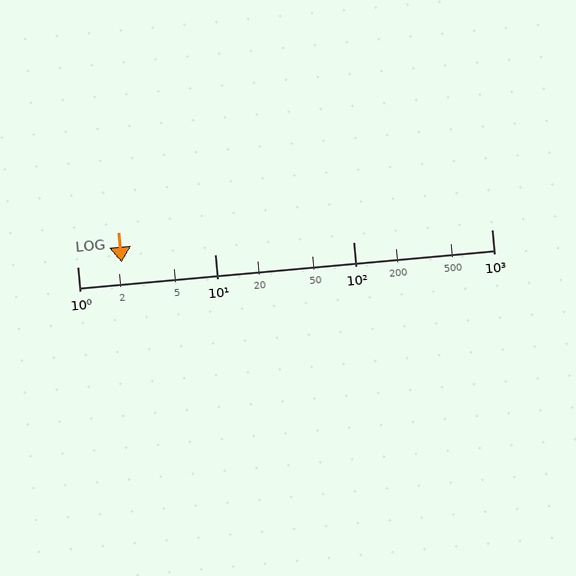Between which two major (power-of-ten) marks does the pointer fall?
The pointer is between 1 and 10.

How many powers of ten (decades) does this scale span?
The scale spans 3 decades, from 1 to 1000.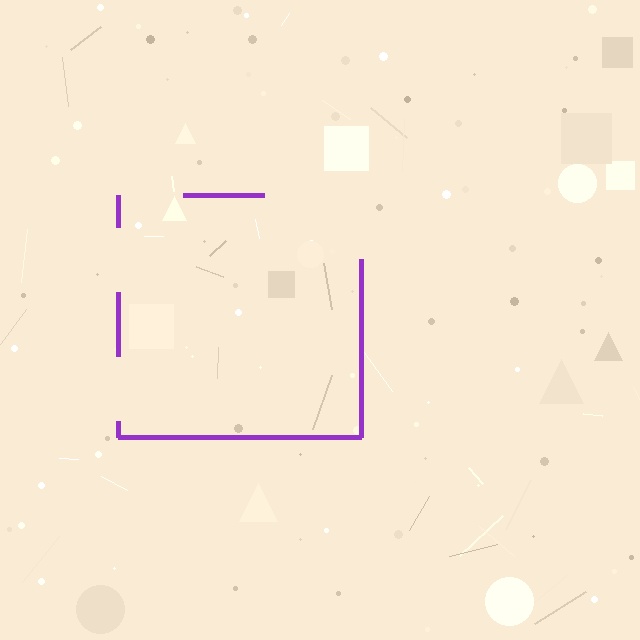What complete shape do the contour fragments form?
The contour fragments form a square.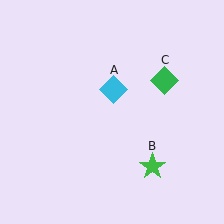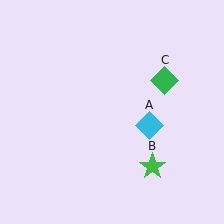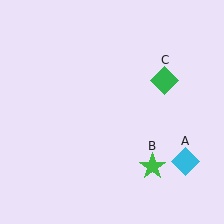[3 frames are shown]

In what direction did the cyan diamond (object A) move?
The cyan diamond (object A) moved down and to the right.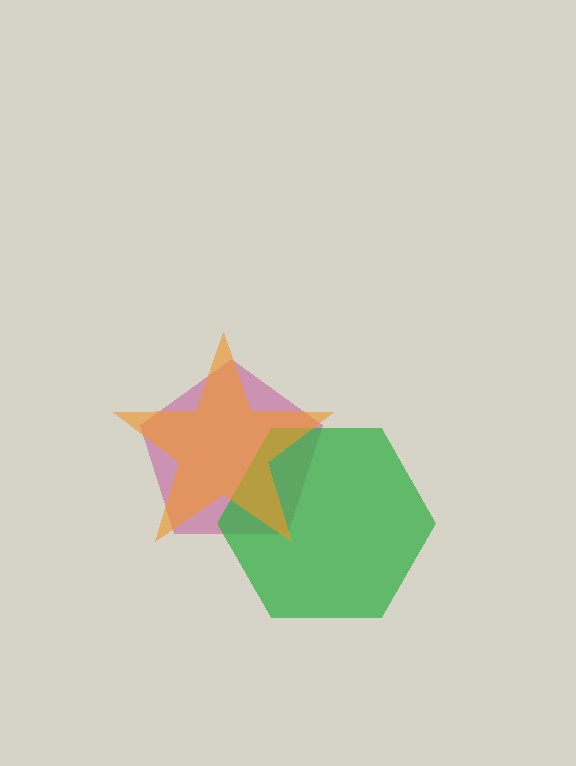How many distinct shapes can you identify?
There are 3 distinct shapes: a magenta pentagon, a green hexagon, an orange star.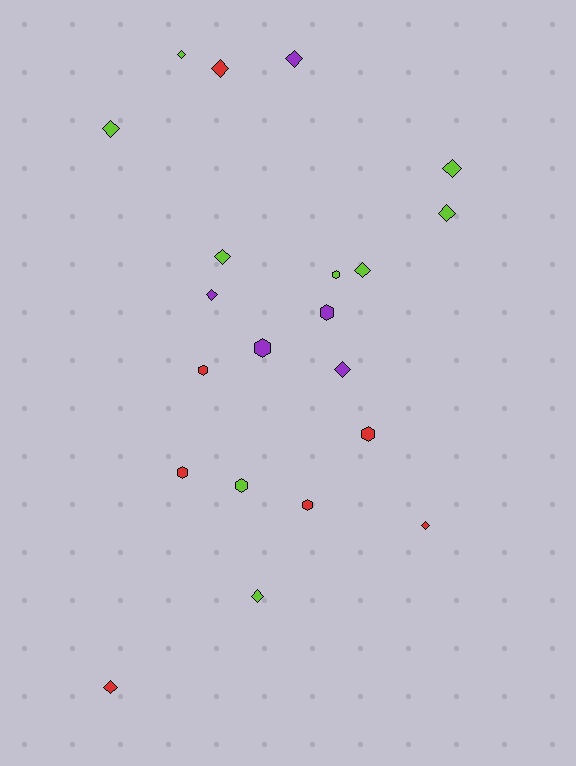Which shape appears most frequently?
Diamond, with 13 objects.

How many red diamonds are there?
There are 3 red diamonds.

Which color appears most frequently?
Lime, with 9 objects.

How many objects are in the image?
There are 21 objects.